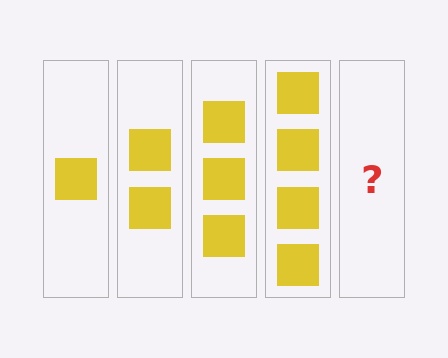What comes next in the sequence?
The next element should be 5 squares.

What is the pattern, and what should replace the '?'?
The pattern is that each step adds one more square. The '?' should be 5 squares.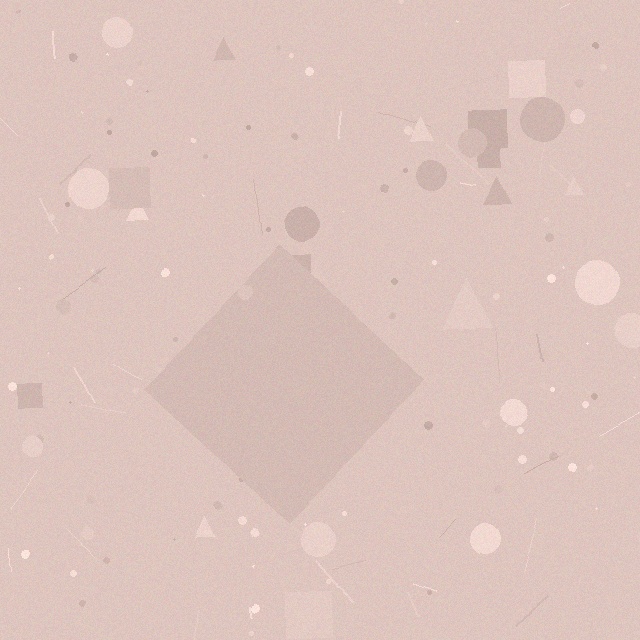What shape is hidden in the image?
A diamond is hidden in the image.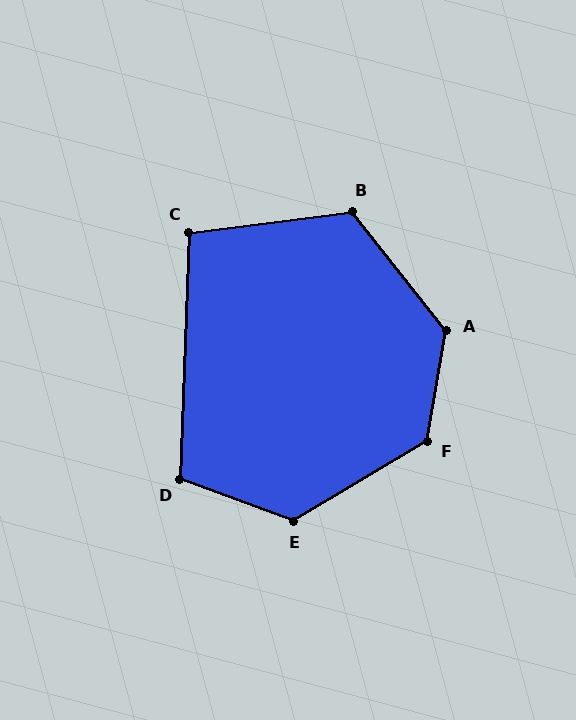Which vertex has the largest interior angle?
A, at approximately 132 degrees.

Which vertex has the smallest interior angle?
C, at approximately 99 degrees.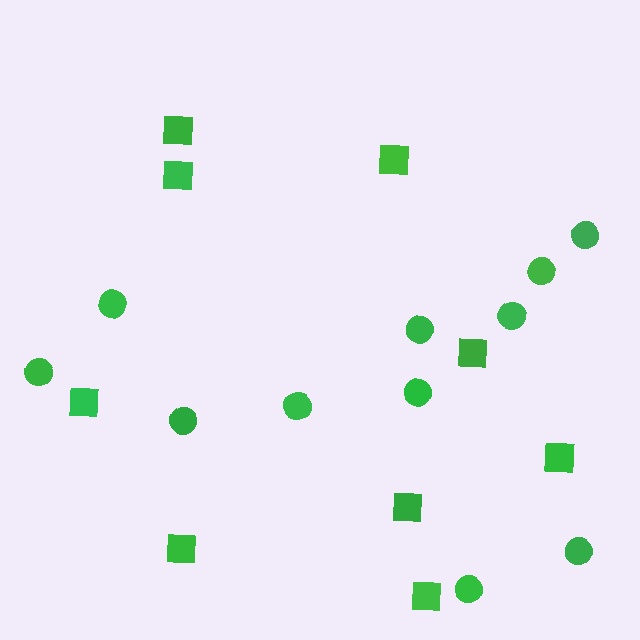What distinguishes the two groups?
There are 2 groups: one group of circles (11) and one group of squares (9).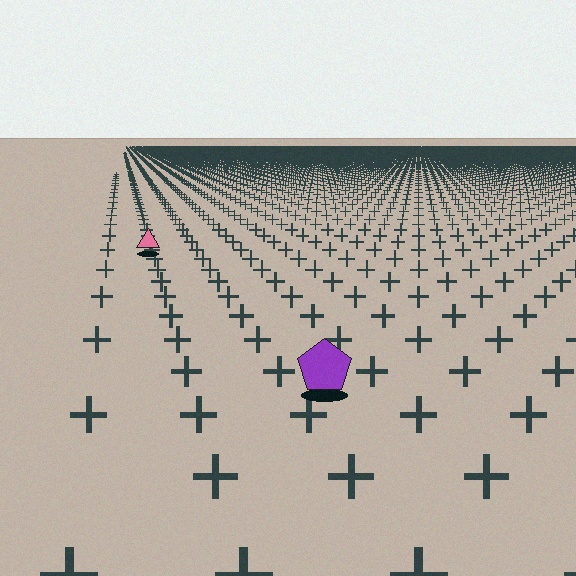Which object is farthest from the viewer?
The pink triangle is farthest from the viewer. It appears smaller and the ground texture around it is denser.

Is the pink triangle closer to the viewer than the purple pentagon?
No. The purple pentagon is closer — you can tell from the texture gradient: the ground texture is coarser near it.